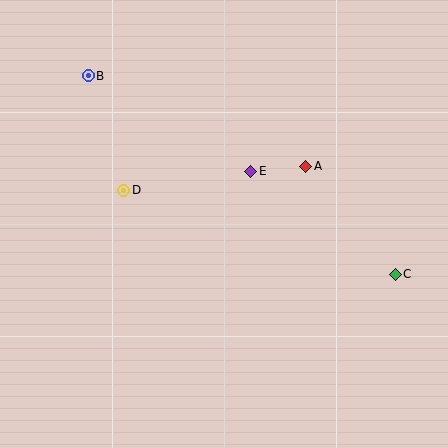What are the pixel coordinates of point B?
Point B is at (88, 76).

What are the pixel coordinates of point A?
Point A is at (306, 166).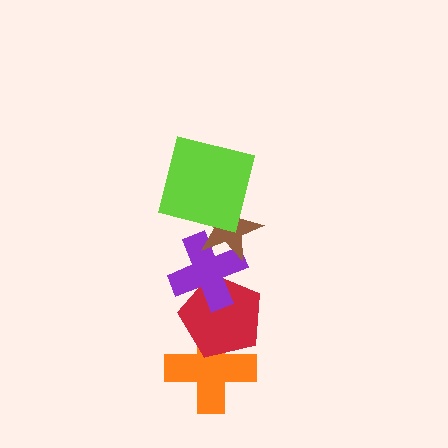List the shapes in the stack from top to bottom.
From top to bottom: the lime square, the brown star, the purple cross, the red pentagon, the orange cross.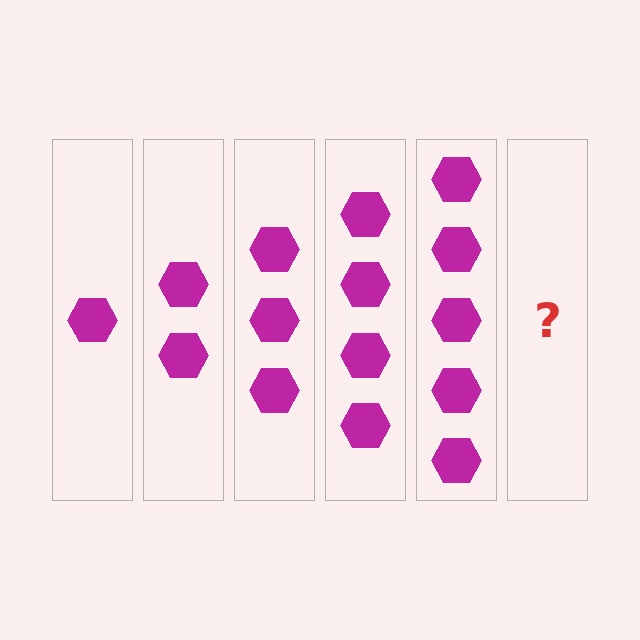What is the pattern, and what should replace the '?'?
The pattern is that each step adds one more hexagon. The '?' should be 6 hexagons.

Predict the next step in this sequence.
The next step is 6 hexagons.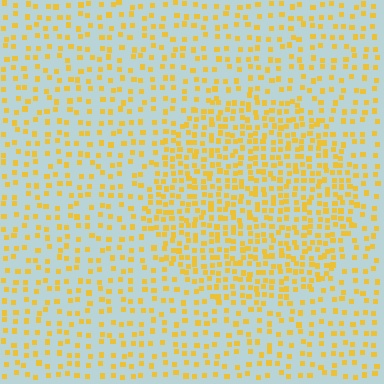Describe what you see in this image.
The image contains small yellow elements arranged at two different densities. A circle-shaped region is visible where the elements are more densely packed than the surrounding area.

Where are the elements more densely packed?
The elements are more densely packed inside the circle boundary.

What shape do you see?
I see a circle.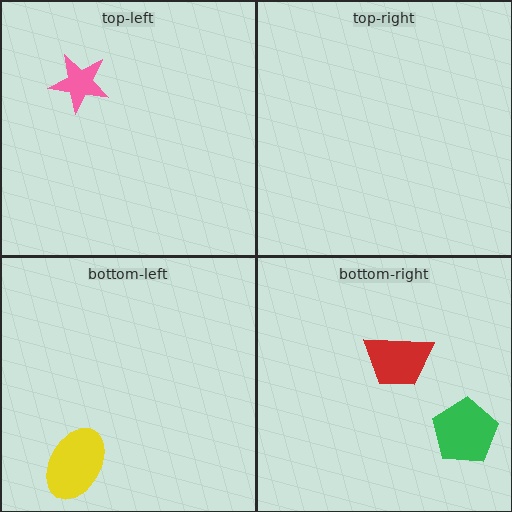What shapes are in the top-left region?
The pink star.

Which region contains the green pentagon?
The bottom-right region.